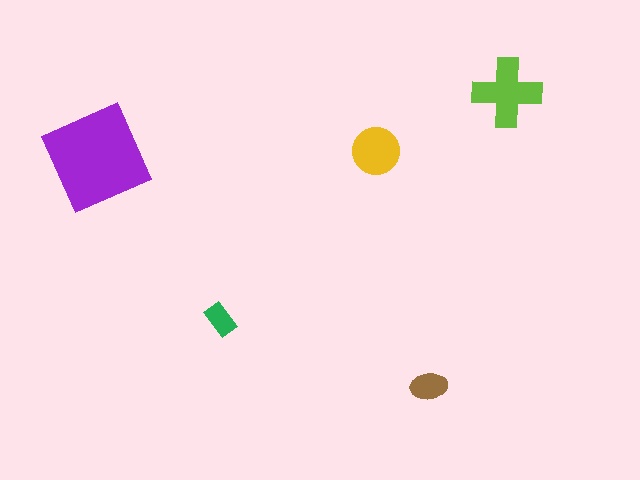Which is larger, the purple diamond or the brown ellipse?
The purple diamond.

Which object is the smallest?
The green rectangle.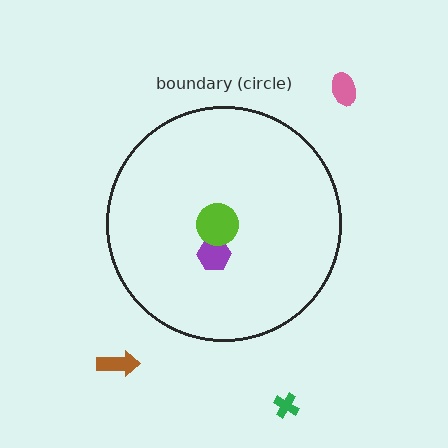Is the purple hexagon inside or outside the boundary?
Inside.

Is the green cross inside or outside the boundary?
Outside.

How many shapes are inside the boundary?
2 inside, 3 outside.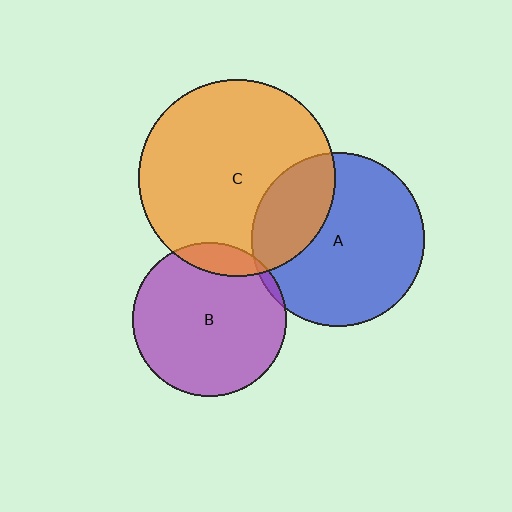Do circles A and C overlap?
Yes.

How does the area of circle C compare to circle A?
Approximately 1.3 times.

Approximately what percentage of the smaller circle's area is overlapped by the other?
Approximately 30%.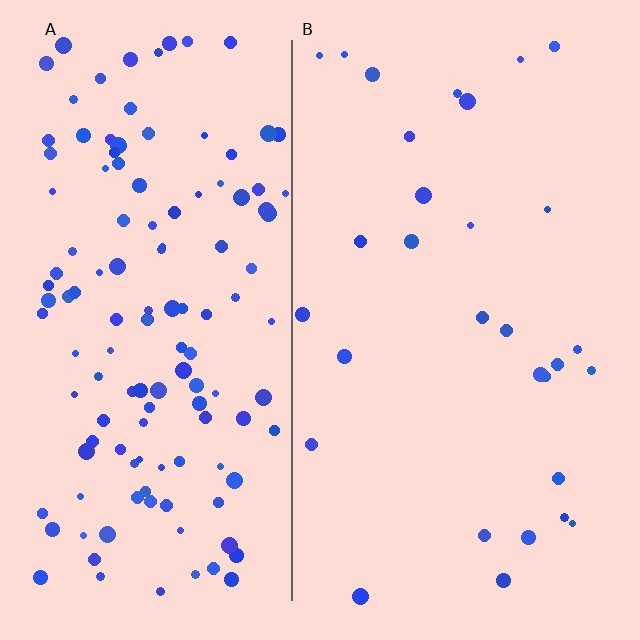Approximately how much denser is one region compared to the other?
Approximately 4.3× — region A over region B.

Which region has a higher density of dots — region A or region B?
A (the left).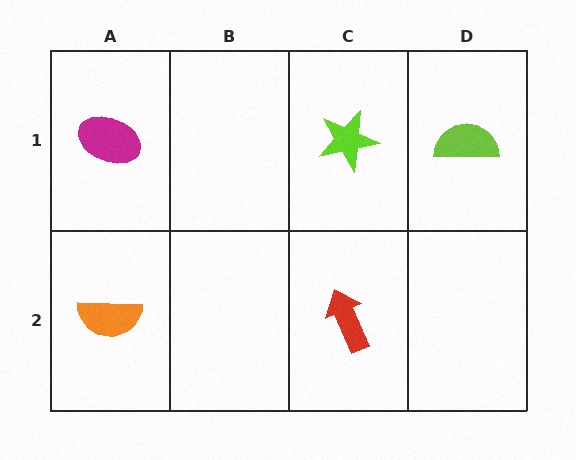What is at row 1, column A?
A magenta ellipse.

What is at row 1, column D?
A lime semicircle.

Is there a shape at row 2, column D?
No, that cell is empty.